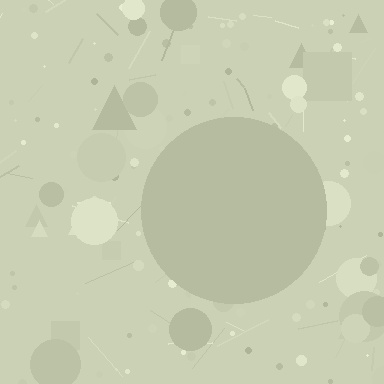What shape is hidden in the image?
A circle is hidden in the image.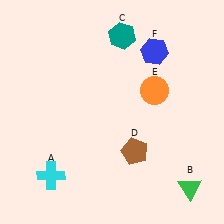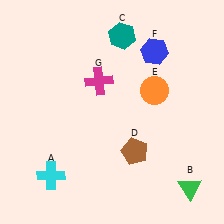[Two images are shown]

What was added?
A magenta cross (G) was added in Image 2.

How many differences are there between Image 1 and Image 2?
There is 1 difference between the two images.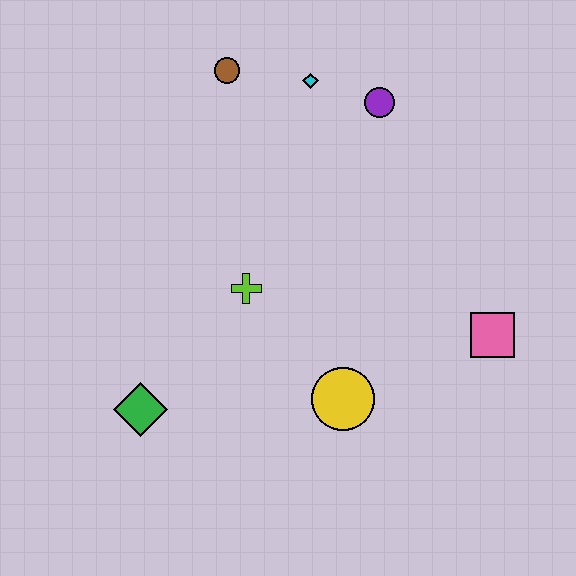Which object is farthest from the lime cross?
The pink square is farthest from the lime cross.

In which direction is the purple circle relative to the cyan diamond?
The purple circle is to the right of the cyan diamond.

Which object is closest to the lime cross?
The yellow circle is closest to the lime cross.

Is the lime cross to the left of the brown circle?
No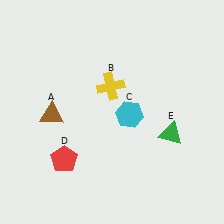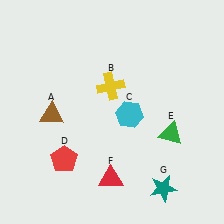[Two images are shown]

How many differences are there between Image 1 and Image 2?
There are 2 differences between the two images.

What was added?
A red triangle (F), a teal star (G) were added in Image 2.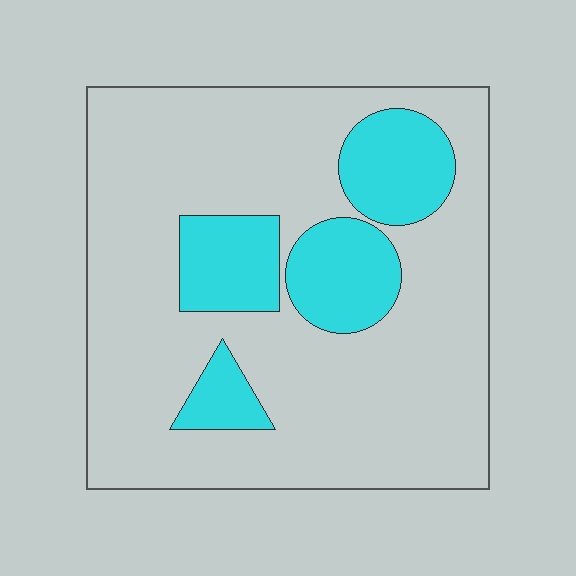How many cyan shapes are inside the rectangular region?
4.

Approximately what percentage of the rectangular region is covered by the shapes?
Approximately 20%.